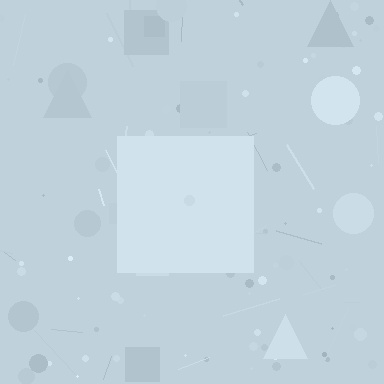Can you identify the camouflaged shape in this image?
The camouflaged shape is a square.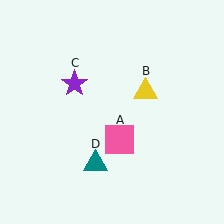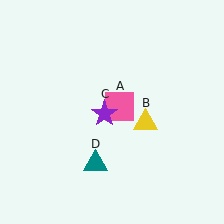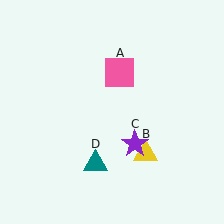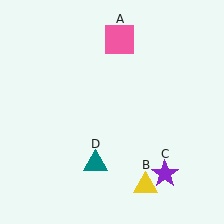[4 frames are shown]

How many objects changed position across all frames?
3 objects changed position: pink square (object A), yellow triangle (object B), purple star (object C).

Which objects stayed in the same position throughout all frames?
Teal triangle (object D) remained stationary.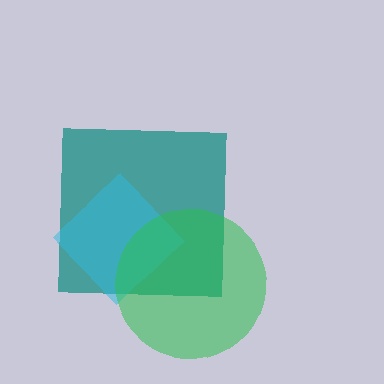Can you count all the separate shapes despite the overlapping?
Yes, there are 3 separate shapes.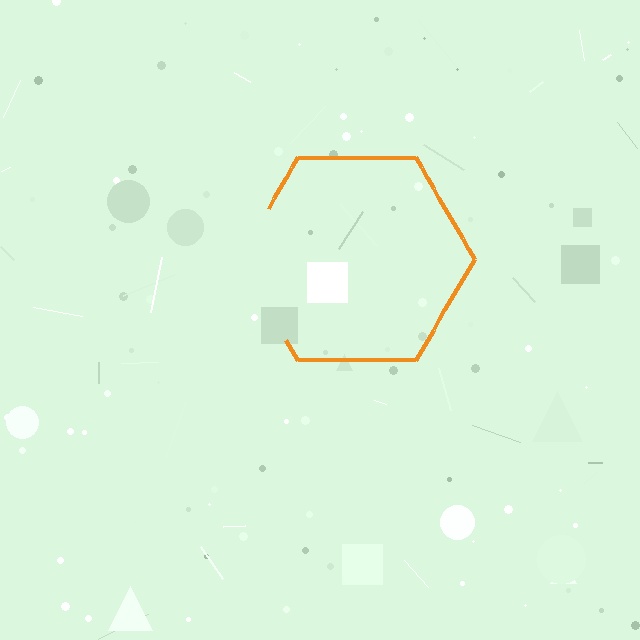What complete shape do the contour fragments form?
The contour fragments form a hexagon.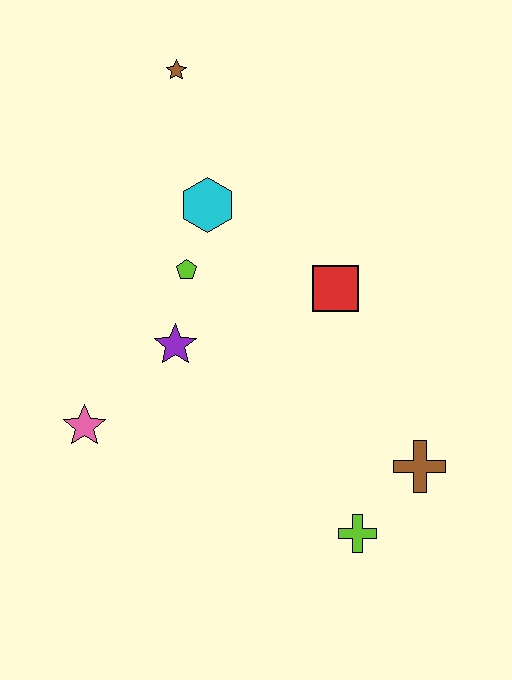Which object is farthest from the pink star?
The brown star is farthest from the pink star.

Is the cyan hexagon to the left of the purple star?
No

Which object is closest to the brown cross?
The lime cross is closest to the brown cross.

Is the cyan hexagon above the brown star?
No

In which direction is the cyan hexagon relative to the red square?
The cyan hexagon is to the left of the red square.